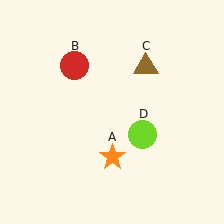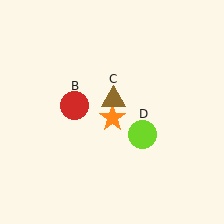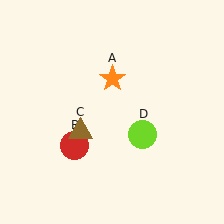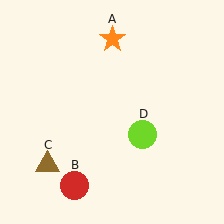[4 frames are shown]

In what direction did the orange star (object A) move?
The orange star (object A) moved up.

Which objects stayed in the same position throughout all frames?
Lime circle (object D) remained stationary.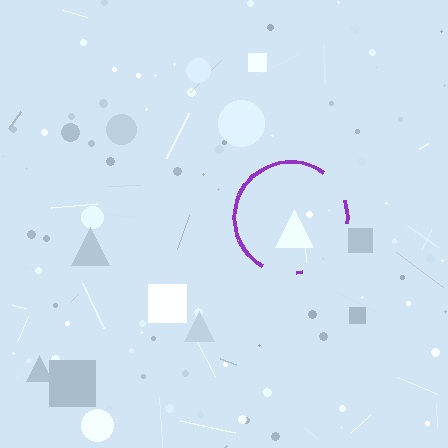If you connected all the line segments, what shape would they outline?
They would outline a circle.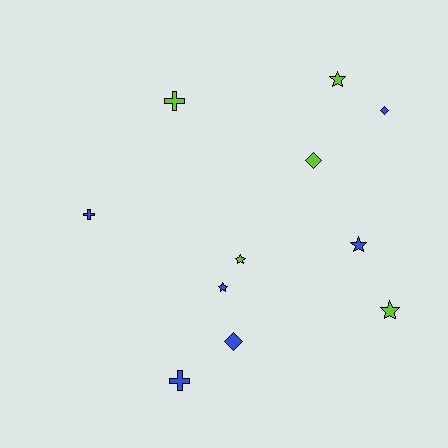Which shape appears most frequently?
Star, with 5 objects.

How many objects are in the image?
There are 11 objects.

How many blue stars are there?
There are 2 blue stars.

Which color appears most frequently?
Blue, with 6 objects.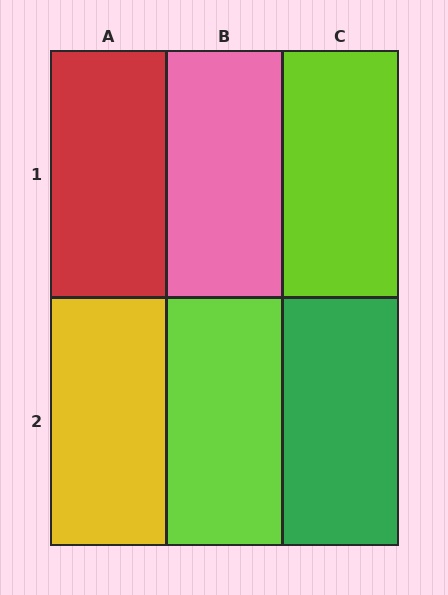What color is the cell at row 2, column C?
Green.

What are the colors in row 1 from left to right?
Red, pink, lime.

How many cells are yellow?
1 cell is yellow.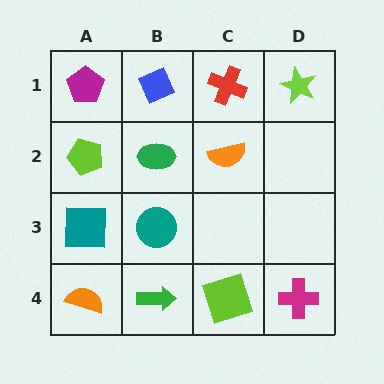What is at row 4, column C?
A lime square.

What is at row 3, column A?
A teal square.